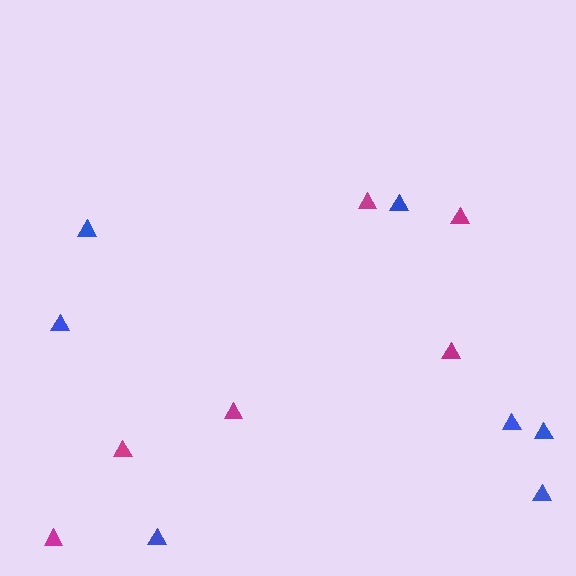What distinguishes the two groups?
There are 2 groups: one group of magenta triangles (6) and one group of blue triangles (7).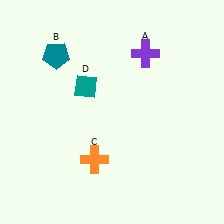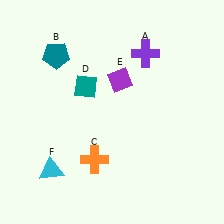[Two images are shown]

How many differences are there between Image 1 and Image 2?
There are 2 differences between the two images.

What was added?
A purple diamond (E), a cyan triangle (F) were added in Image 2.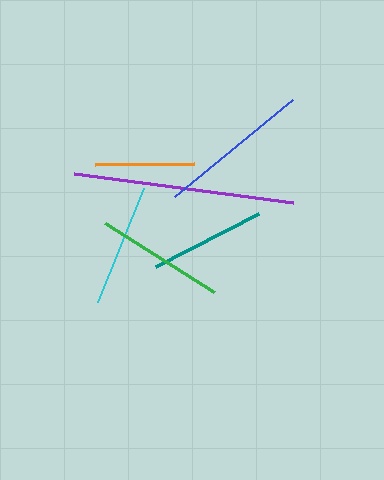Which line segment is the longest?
The purple line is the longest at approximately 221 pixels.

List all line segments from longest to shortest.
From longest to shortest: purple, blue, green, cyan, teal, orange.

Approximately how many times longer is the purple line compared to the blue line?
The purple line is approximately 1.4 times the length of the blue line.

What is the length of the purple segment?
The purple segment is approximately 221 pixels long.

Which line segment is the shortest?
The orange line is the shortest at approximately 99 pixels.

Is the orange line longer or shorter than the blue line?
The blue line is longer than the orange line.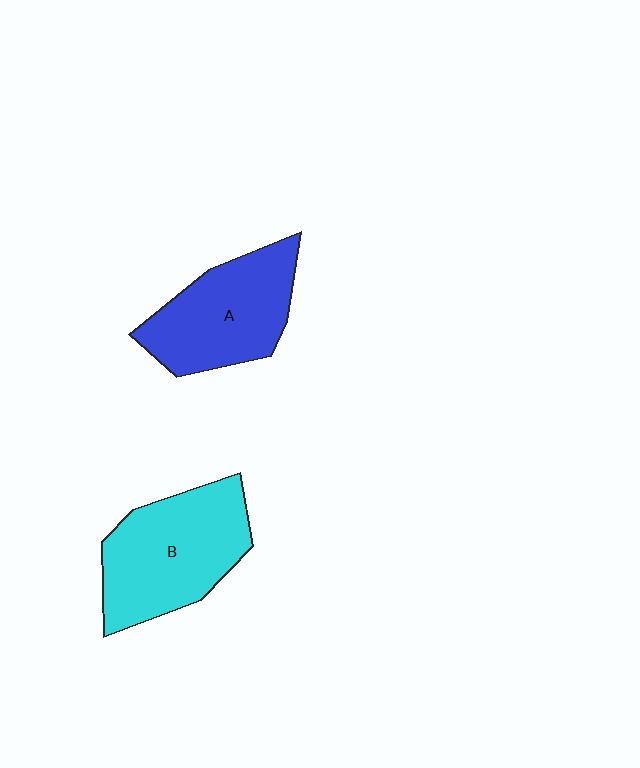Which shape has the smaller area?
Shape A (blue).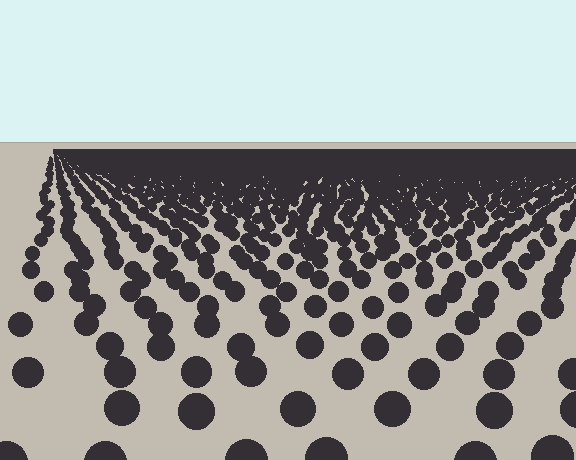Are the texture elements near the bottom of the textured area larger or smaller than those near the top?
Larger. Near the bottom, elements are closer to the viewer and appear at a bigger on-screen size.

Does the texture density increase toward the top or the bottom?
Density increases toward the top.